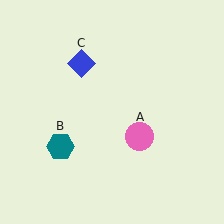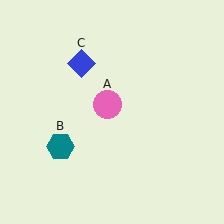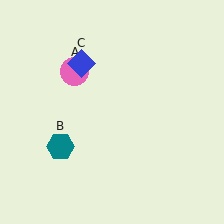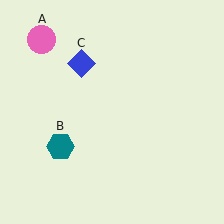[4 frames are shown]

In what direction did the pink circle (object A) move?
The pink circle (object A) moved up and to the left.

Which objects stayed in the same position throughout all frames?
Teal hexagon (object B) and blue diamond (object C) remained stationary.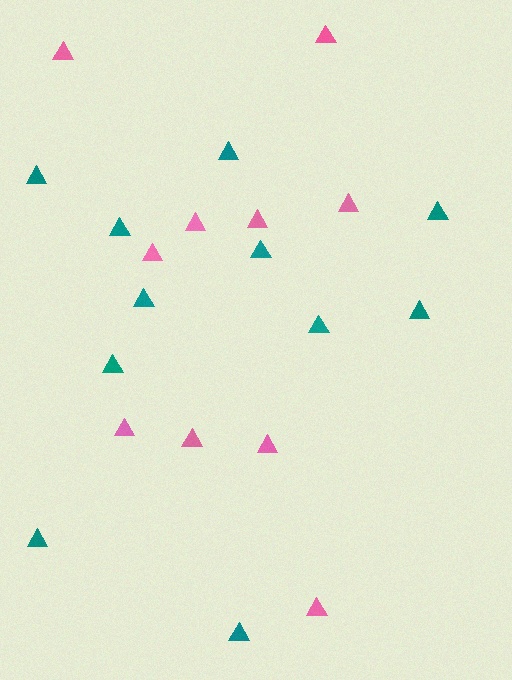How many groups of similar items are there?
There are 2 groups: one group of teal triangles (11) and one group of pink triangles (10).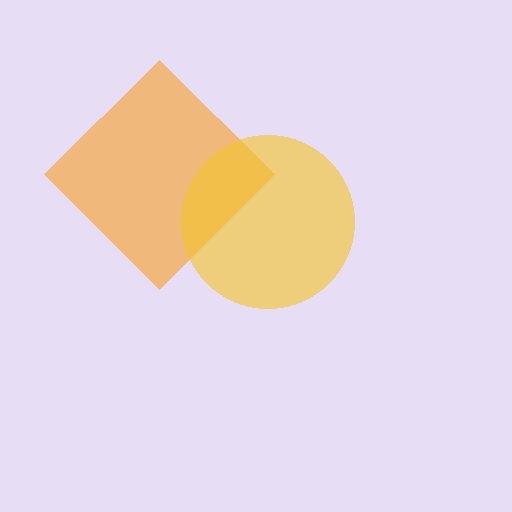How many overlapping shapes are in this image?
There are 2 overlapping shapes in the image.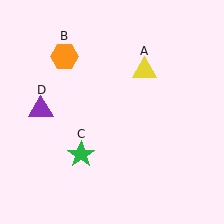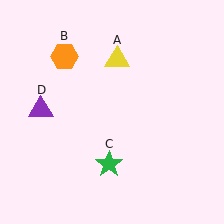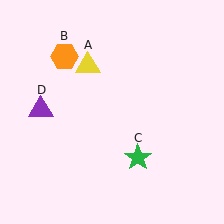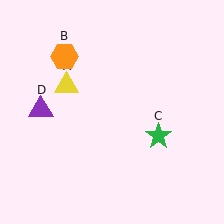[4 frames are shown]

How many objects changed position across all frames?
2 objects changed position: yellow triangle (object A), green star (object C).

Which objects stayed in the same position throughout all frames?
Orange hexagon (object B) and purple triangle (object D) remained stationary.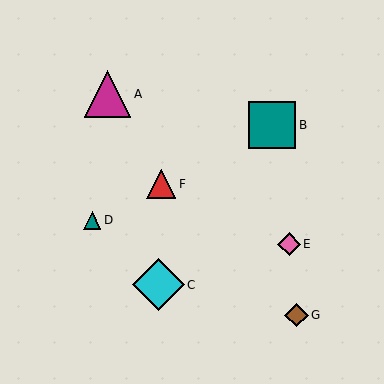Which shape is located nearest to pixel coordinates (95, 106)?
The magenta triangle (labeled A) at (107, 94) is nearest to that location.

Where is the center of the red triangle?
The center of the red triangle is at (161, 184).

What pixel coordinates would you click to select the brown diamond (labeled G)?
Click at (296, 315) to select the brown diamond G.